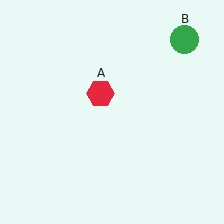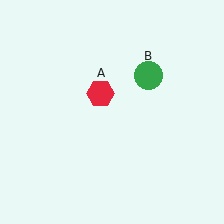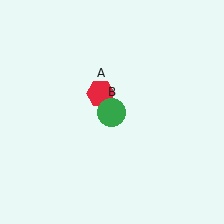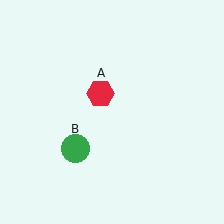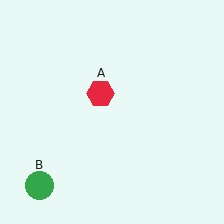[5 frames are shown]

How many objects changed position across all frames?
1 object changed position: green circle (object B).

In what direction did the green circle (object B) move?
The green circle (object B) moved down and to the left.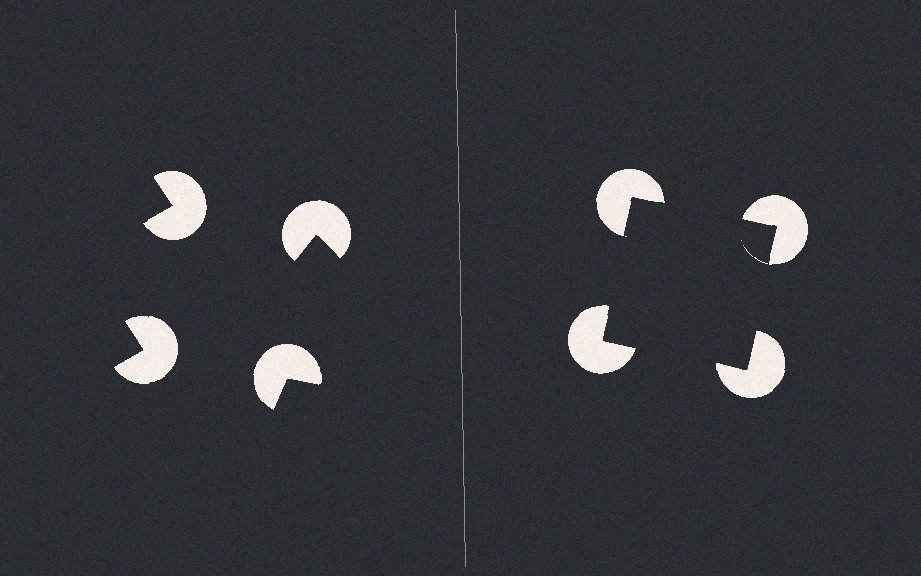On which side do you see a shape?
An illusory square appears on the right side. On the left side the wedge cuts are rotated, so no coherent shape forms.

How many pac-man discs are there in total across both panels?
8 — 4 on each side.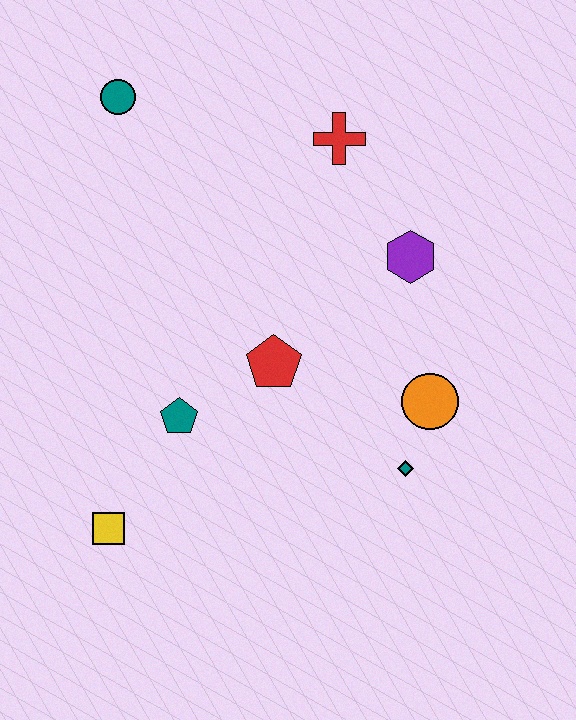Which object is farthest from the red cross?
The yellow square is farthest from the red cross.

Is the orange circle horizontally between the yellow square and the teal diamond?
No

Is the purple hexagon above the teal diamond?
Yes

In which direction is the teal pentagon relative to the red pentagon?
The teal pentagon is to the left of the red pentagon.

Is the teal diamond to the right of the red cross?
Yes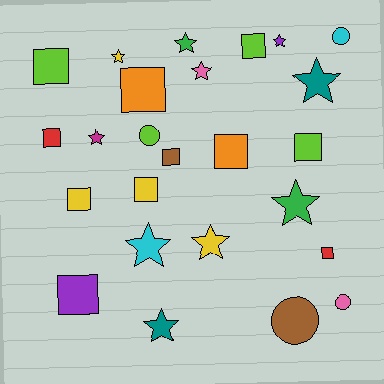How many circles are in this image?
There are 4 circles.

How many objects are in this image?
There are 25 objects.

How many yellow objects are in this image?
There are 4 yellow objects.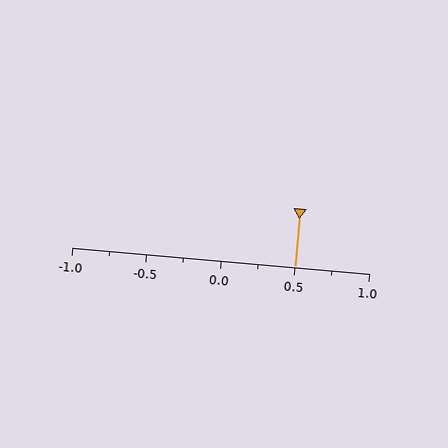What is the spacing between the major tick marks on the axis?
The major ticks are spaced 0.5 apart.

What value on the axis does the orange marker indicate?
The marker indicates approximately 0.5.